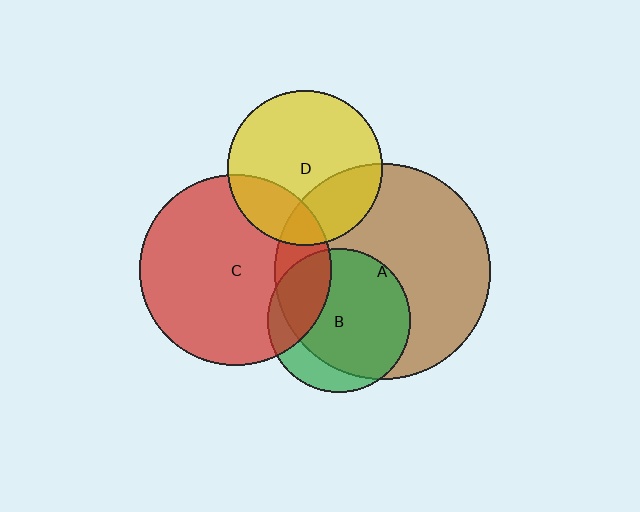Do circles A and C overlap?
Yes.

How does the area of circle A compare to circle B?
Approximately 2.3 times.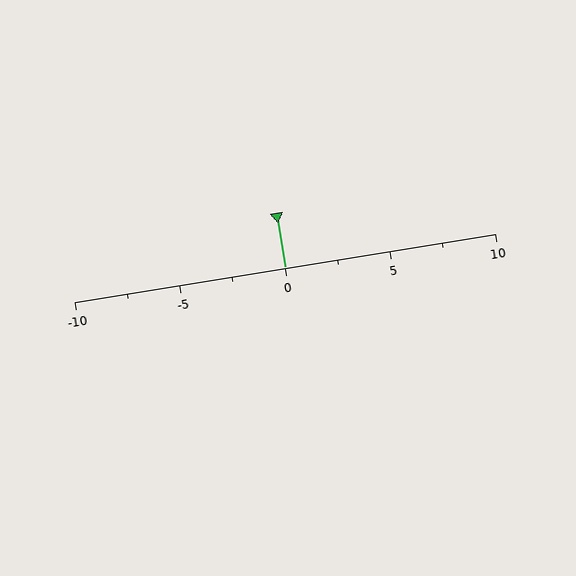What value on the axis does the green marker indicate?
The marker indicates approximately 0.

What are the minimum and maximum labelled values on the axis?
The axis runs from -10 to 10.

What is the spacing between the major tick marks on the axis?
The major ticks are spaced 5 apart.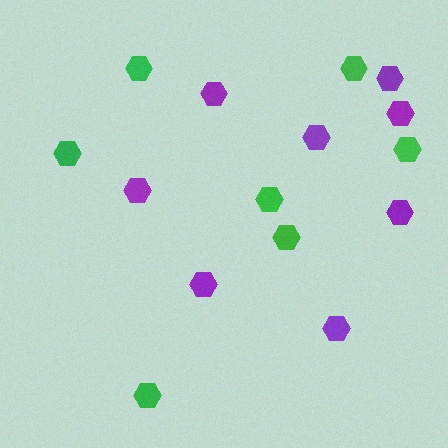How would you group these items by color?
There are 2 groups: one group of purple hexagons (8) and one group of green hexagons (7).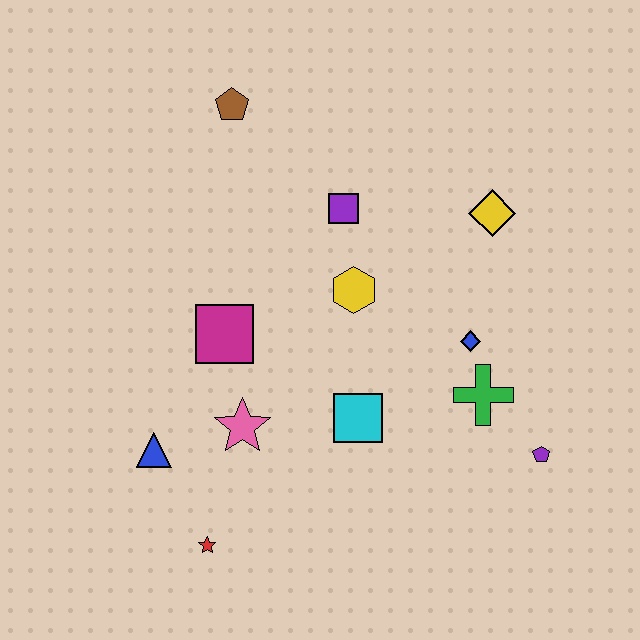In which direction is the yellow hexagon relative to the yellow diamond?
The yellow hexagon is to the left of the yellow diamond.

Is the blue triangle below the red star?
No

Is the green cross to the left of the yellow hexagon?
No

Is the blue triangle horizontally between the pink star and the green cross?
No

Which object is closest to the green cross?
The blue diamond is closest to the green cross.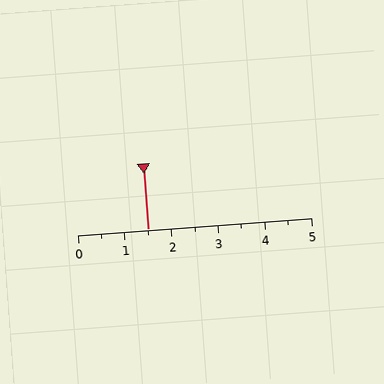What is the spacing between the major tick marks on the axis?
The major ticks are spaced 1 apart.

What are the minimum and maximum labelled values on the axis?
The axis runs from 0 to 5.